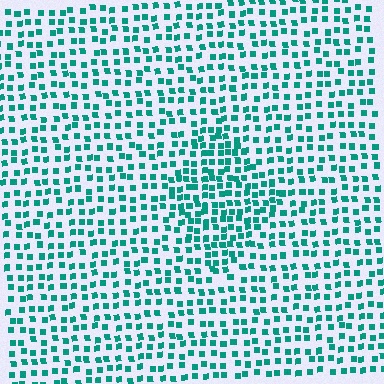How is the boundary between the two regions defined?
The boundary is defined by a change in element density (approximately 1.6x ratio). All elements are the same color, size, and shape.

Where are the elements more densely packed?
The elements are more densely packed inside the diamond boundary.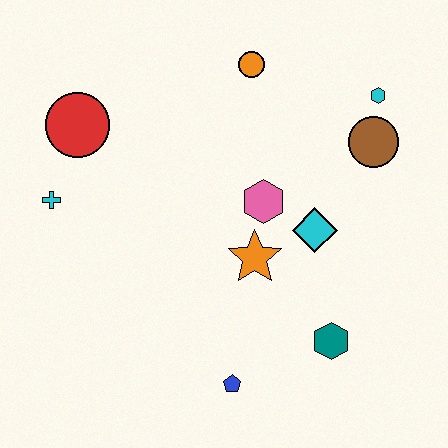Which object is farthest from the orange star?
The red circle is farthest from the orange star.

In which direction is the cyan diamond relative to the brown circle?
The cyan diamond is below the brown circle.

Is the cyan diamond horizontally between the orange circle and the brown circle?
Yes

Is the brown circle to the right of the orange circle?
Yes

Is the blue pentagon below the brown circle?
Yes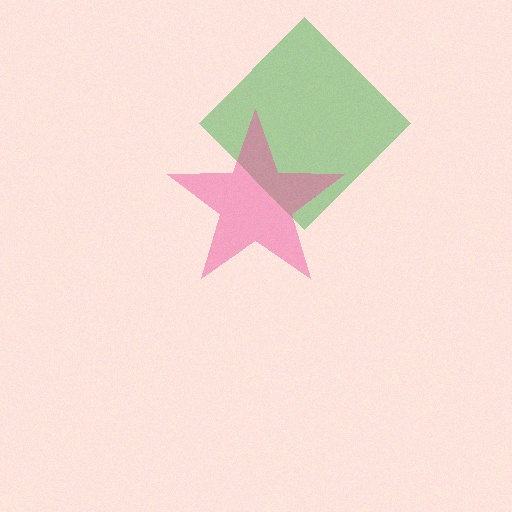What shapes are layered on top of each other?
The layered shapes are: a green diamond, a pink star.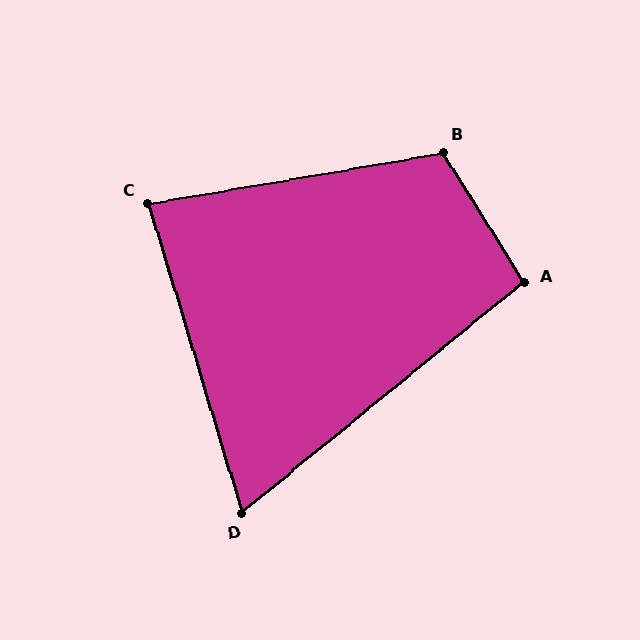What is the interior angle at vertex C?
Approximately 83 degrees (acute).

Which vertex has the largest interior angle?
B, at approximately 112 degrees.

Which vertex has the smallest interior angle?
D, at approximately 68 degrees.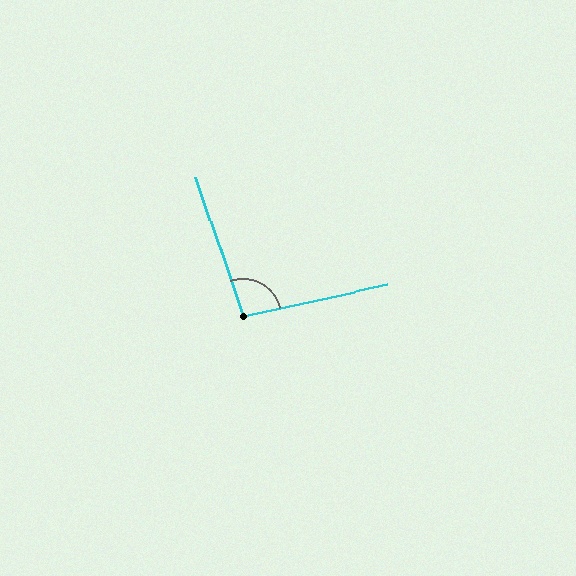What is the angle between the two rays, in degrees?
Approximately 96 degrees.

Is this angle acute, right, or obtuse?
It is obtuse.